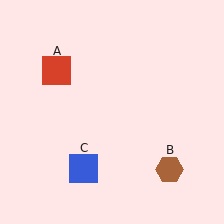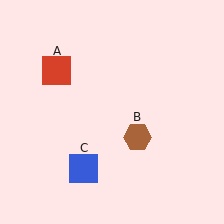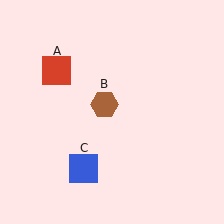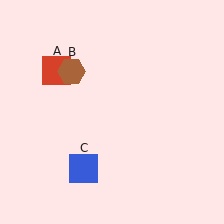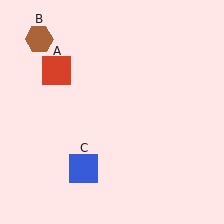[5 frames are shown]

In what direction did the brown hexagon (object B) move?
The brown hexagon (object B) moved up and to the left.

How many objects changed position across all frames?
1 object changed position: brown hexagon (object B).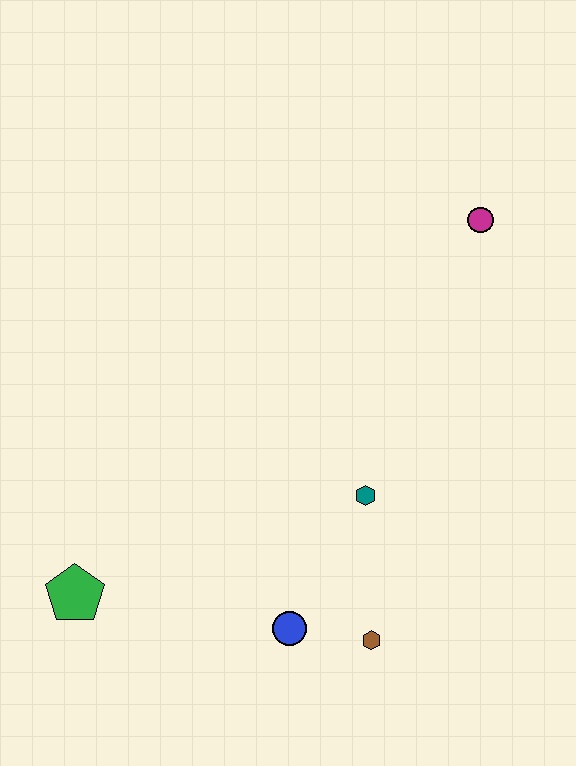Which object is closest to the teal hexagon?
The brown hexagon is closest to the teal hexagon.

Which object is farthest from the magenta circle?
The green pentagon is farthest from the magenta circle.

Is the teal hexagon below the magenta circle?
Yes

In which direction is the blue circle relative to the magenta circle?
The blue circle is below the magenta circle.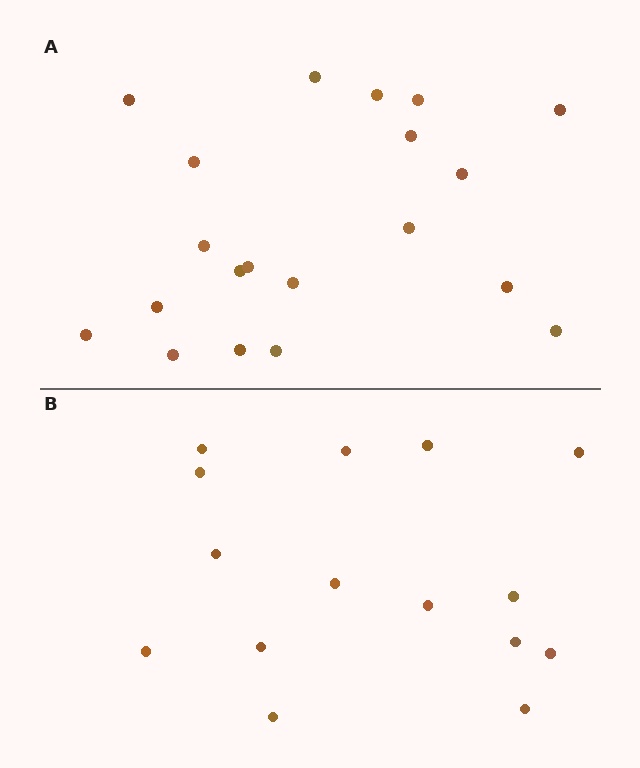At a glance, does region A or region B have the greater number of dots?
Region A (the top region) has more dots.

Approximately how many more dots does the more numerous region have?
Region A has about 5 more dots than region B.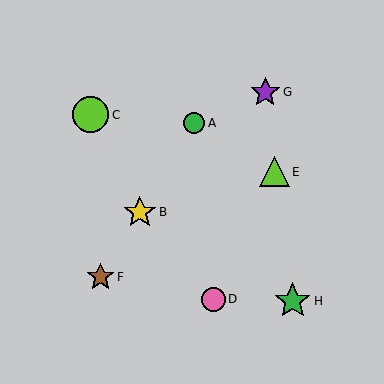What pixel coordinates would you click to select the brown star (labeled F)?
Click at (100, 277) to select the brown star F.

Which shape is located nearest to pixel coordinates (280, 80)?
The purple star (labeled G) at (265, 92) is nearest to that location.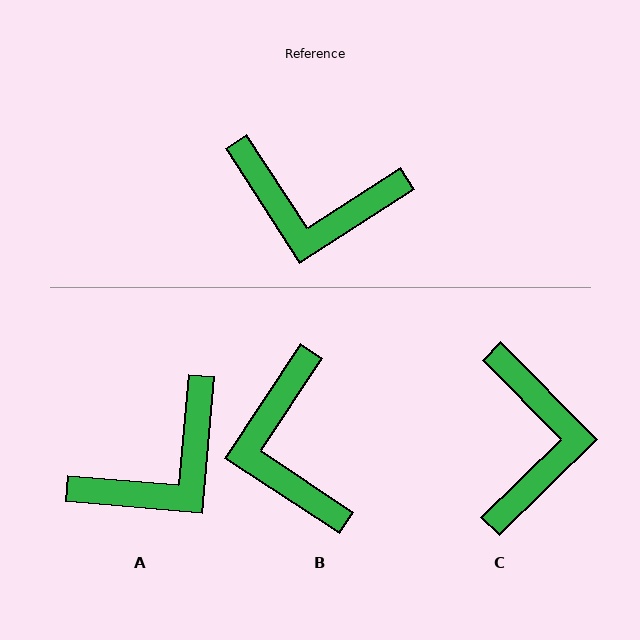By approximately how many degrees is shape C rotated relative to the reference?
Approximately 102 degrees counter-clockwise.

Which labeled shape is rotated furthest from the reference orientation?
C, about 102 degrees away.